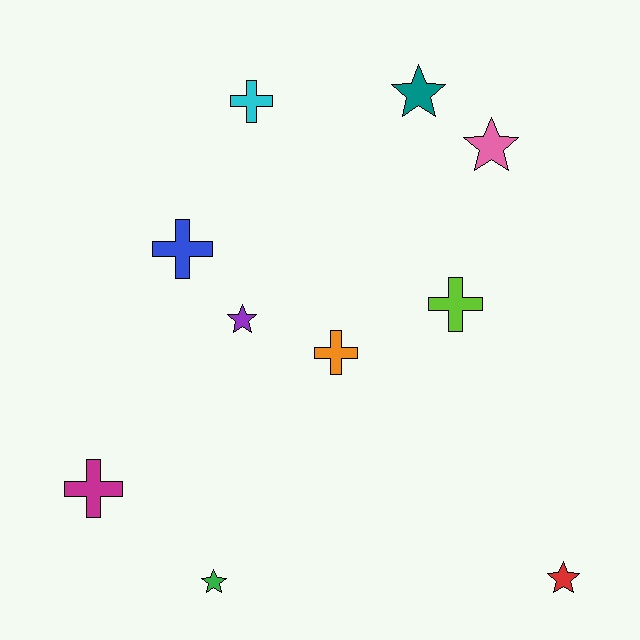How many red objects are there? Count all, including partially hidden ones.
There is 1 red object.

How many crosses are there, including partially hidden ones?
There are 5 crosses.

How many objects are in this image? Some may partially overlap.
There are 10 objects.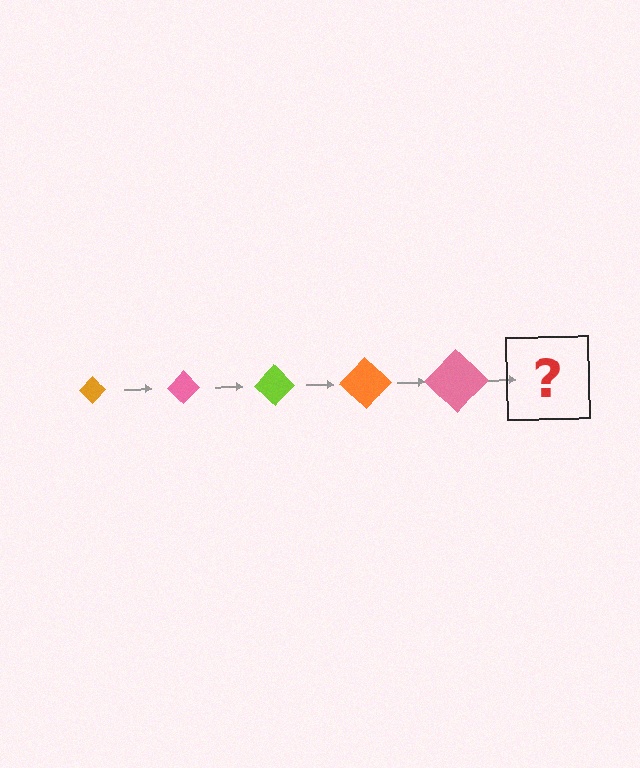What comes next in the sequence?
The next element should be a lime diamond, larger than the previous one.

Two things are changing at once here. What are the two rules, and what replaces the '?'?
The two rules are that the diamond grows larger each step and the color cycles through orange, pink, and lime. The '?' should be a lime diamond, larger than the previous one.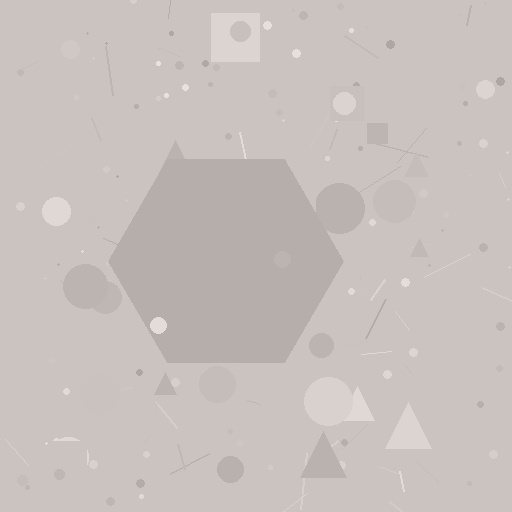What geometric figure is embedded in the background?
A hexagon is embedded in the background.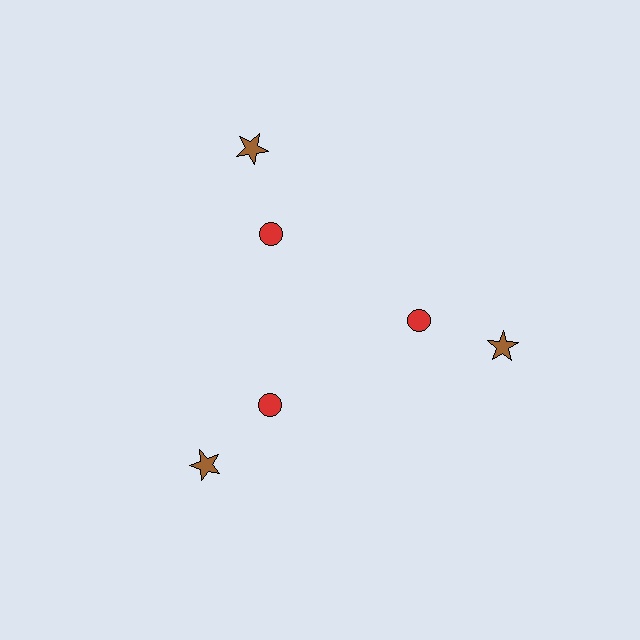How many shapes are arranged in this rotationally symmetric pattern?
There are 6 shapes, arranged in 3 groups of 2.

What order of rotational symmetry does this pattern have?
This pattern has 3-fold rotational symmetry.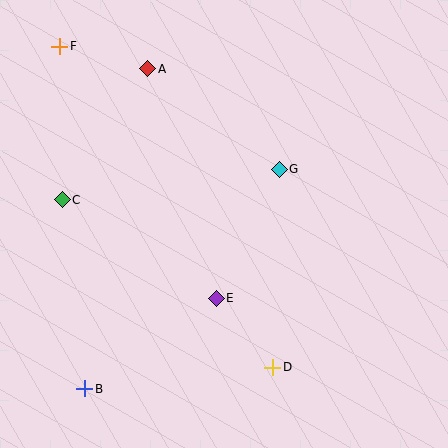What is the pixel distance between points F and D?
The distance between F and D is 385 pixels.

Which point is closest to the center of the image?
Point E at (216, 298) is closest to the center.